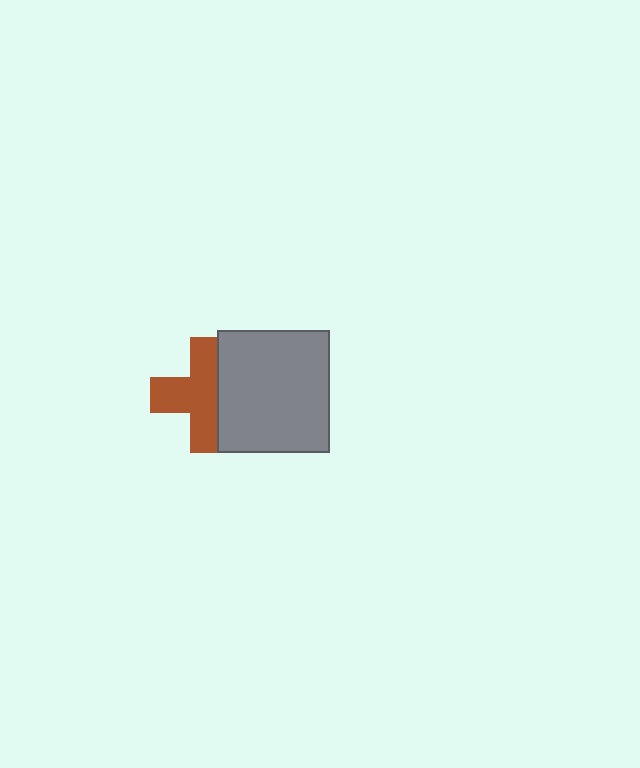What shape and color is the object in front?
The object in front is a gray rectangle.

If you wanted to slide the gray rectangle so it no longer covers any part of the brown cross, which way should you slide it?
Slide it right — that is the most direct way to separate the two shapes.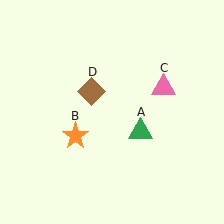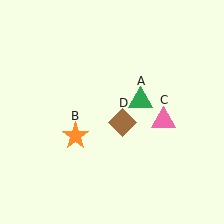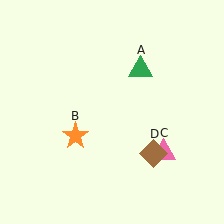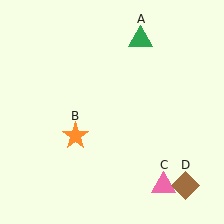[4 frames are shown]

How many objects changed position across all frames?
3 objects changed position: green triangle (object A), pink triangle (object C), brown diamond (object D).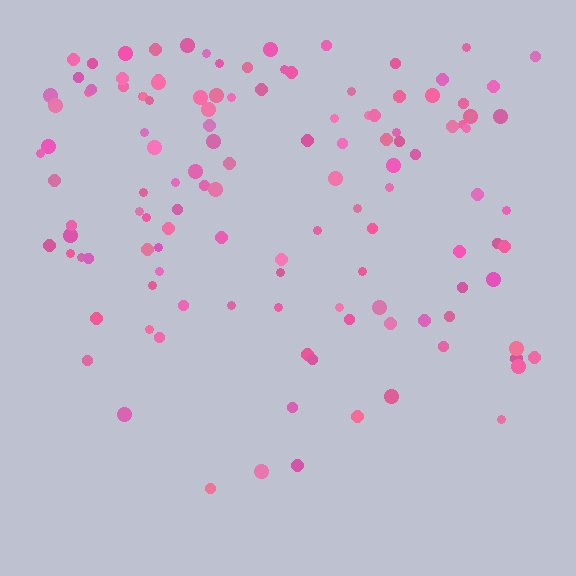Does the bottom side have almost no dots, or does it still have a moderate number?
Still a moderate number, just noticeably fewer than the top.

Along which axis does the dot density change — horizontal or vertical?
Vertical.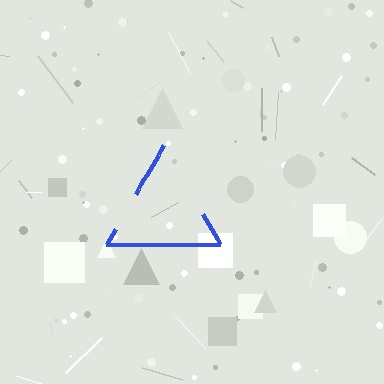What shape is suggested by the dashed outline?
The dashed outline suggests a triangle.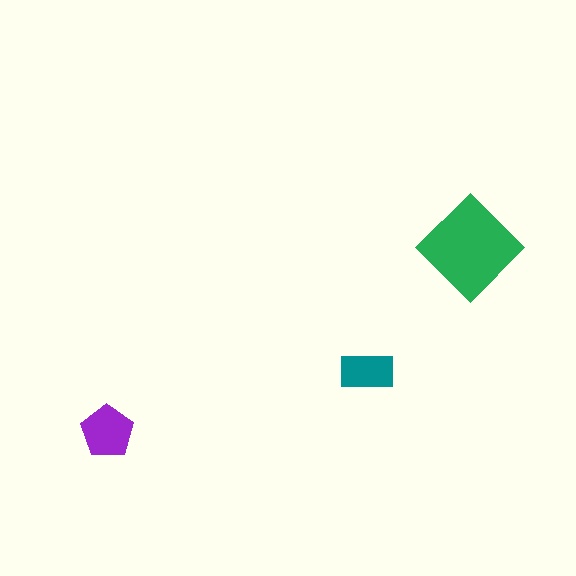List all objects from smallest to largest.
The teal rectangle, the purple pentagon, the green diamond.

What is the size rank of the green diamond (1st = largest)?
1st.